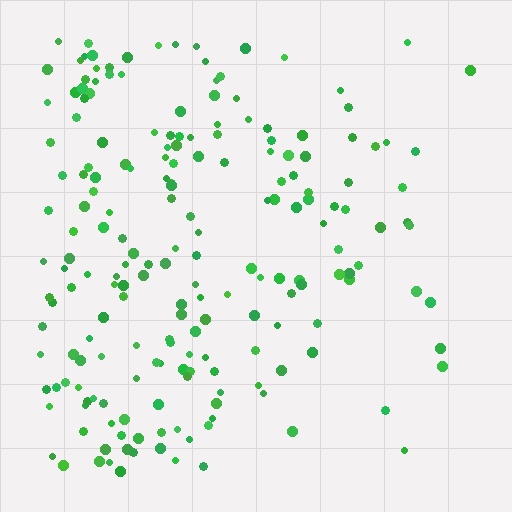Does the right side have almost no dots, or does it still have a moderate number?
Still a moderate number, just noticeably fewer than the left.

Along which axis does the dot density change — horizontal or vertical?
Horizontal.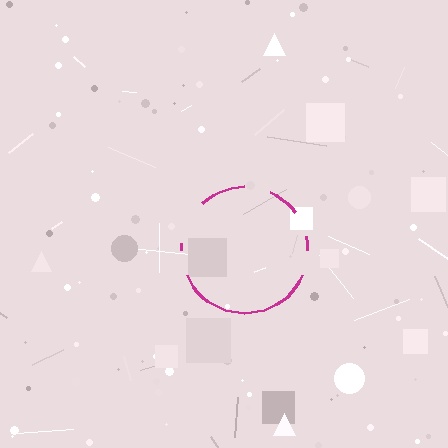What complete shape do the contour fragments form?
The contour fragments form a circle.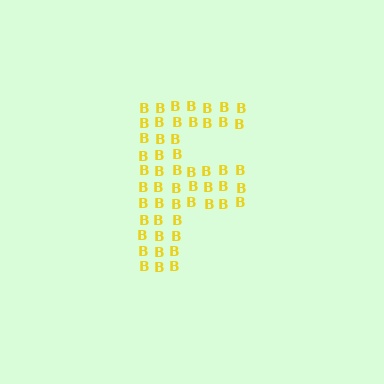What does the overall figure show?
The overall figure shows the letter F.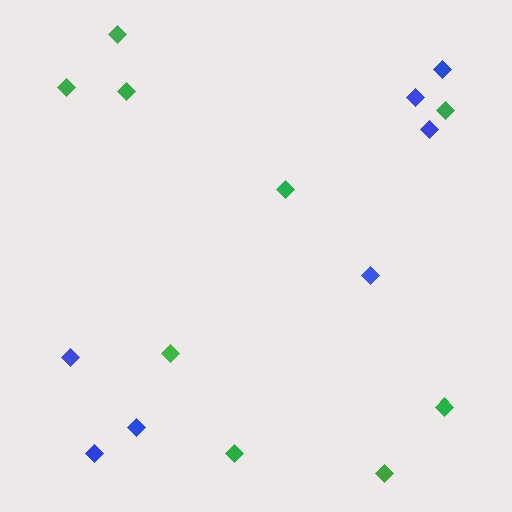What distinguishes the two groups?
There are 2 groups: one group of blue diamonds (7) and one group of green diamonds (9).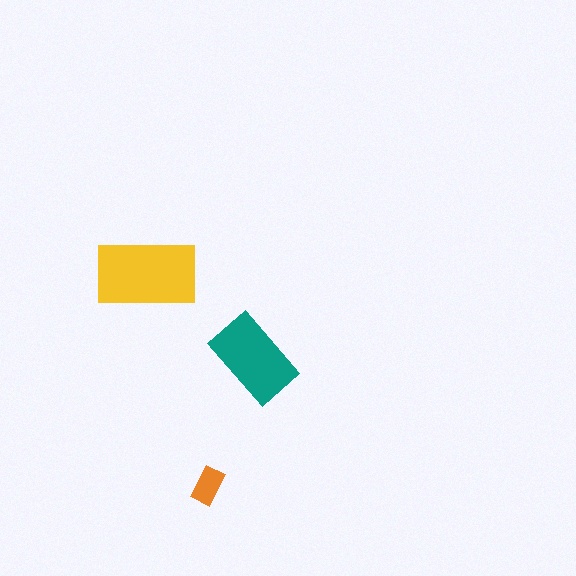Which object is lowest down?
The orange rectangle is bottommost.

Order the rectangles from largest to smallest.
the yellow one, the teal one, the orange one.